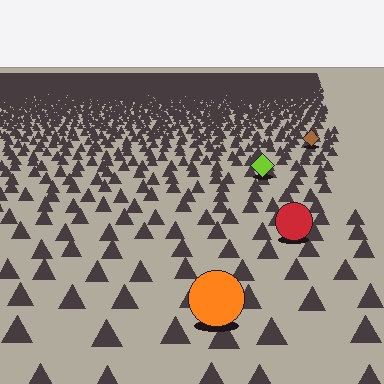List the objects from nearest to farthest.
From nearest to farthest: the orange circle, the red circle, the lime diamond, the brown diamond.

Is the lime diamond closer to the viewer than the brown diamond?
Yes. The lime diamond is closer — you can tell from the texture gradient: the ground texture is coarser near it.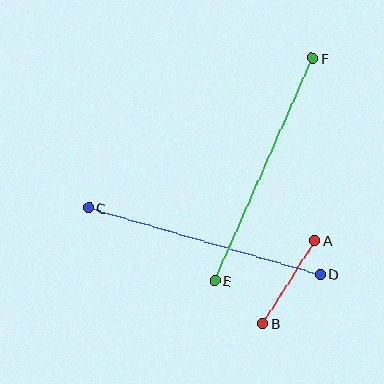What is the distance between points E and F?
The distance is approximately 243 pixels.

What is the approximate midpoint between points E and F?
The midpoint is at approximately (264, 170) pixels.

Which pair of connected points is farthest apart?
Points E and F are farthest apart.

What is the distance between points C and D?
The distance is approximately 241 pixels.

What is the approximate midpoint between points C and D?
The midpoint is at approximately (204, 241) pixels.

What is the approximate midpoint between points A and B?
The midpoint is at approximately (289, 282) pixels.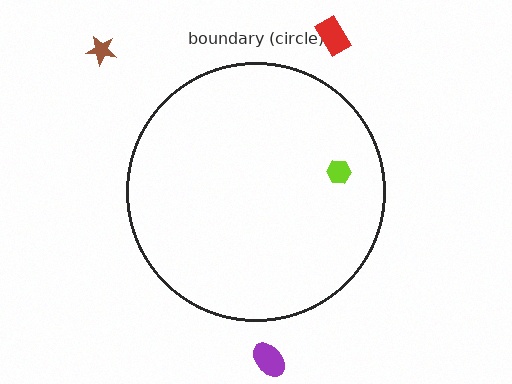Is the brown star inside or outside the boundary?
Outside.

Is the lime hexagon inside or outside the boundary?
Inside.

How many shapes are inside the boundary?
1 inside, 3 outside.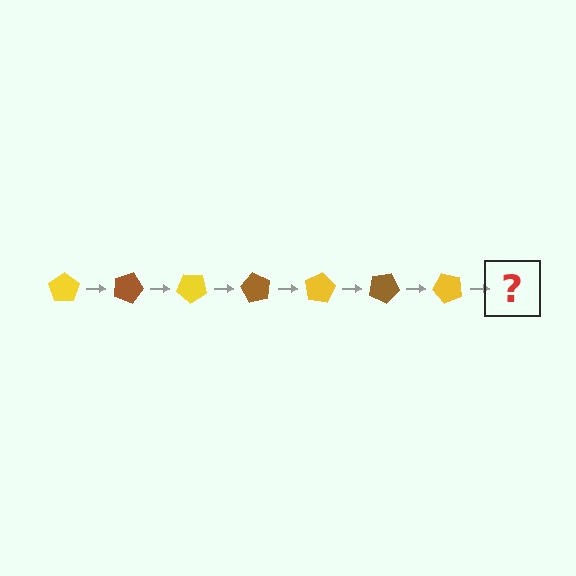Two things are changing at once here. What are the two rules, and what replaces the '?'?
The two rules are that it rotates 20 degrees each step and the color cycles through yellow and brown. The '?' should be a brown pentagon, rotated 140 degrees from the start.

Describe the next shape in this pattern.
It should be a brown pentagon, rotated 140 degrees from the start.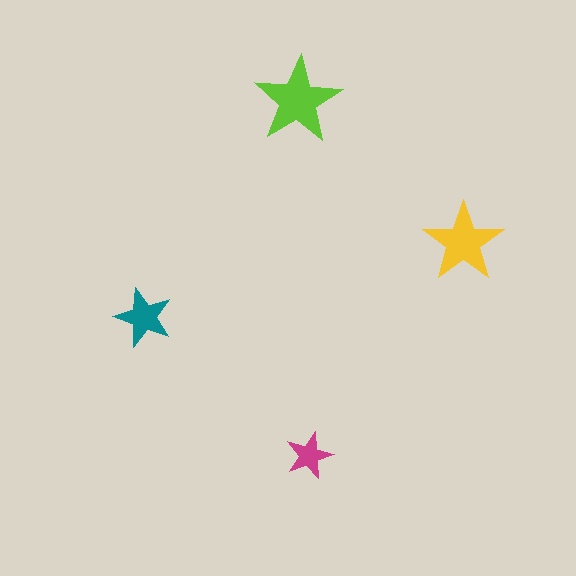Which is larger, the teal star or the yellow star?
The yellow one.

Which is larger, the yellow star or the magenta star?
The yellow one.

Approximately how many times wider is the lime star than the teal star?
About 1.5 times wider.